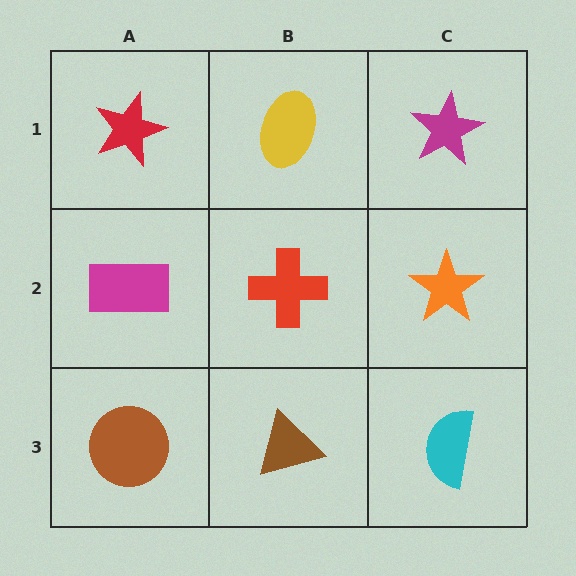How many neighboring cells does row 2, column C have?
3.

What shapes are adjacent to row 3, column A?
A magenta rectangle (row 2, column A), a brown triangle (row 3, column B).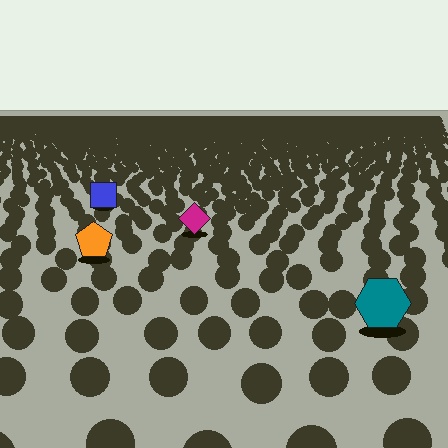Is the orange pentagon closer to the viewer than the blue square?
Yes. The orange pentagon is closer — you can tell from the texture gradient: the ground texture is coarser near it.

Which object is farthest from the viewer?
The blue square is farthest from the viewer. It appears smaller and the ground texture around it is denser.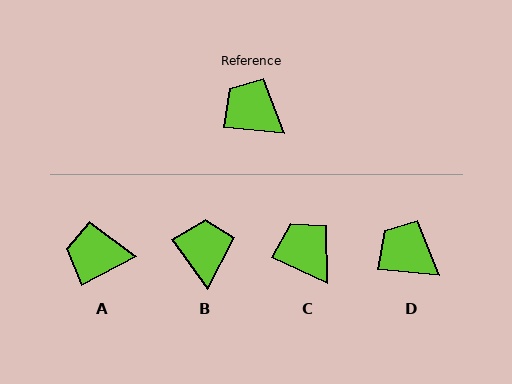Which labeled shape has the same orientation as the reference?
D.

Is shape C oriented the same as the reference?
No, it is off by about 20 degrees.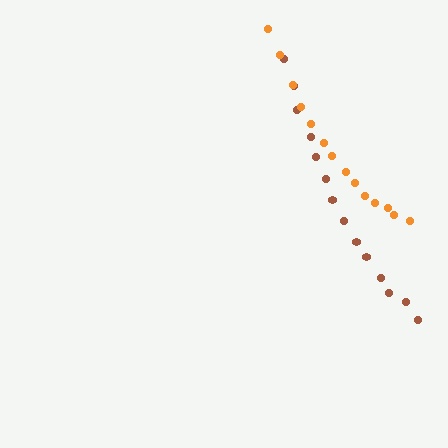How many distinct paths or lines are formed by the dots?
There are 2 distinct paths.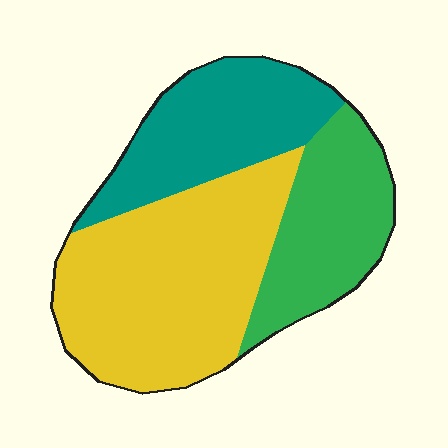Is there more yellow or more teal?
Yellow.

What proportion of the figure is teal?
Teal takes up about one quarter (1/4) of the figure.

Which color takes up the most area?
Yellow, at roughly 45%.